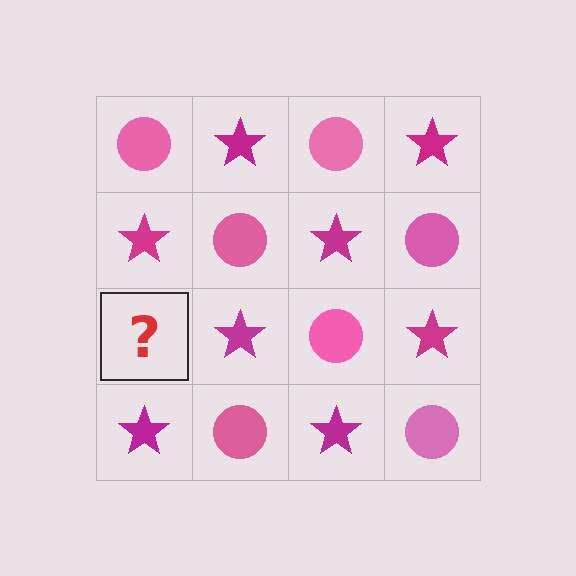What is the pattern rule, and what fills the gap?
The rule is that it alternates pink circle and magenta star in a checkerboard pattern. The gap should be filled with a pink circle.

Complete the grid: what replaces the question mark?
The question mark should be replaced with a pink circle.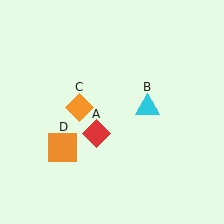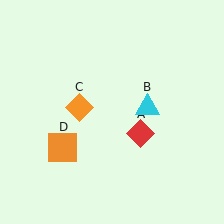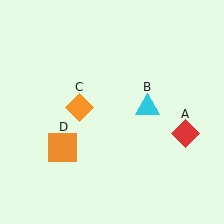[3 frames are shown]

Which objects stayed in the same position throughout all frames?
Cyan triangle (object B) and orange diamond (object C) and orange square (object D) remained stationary.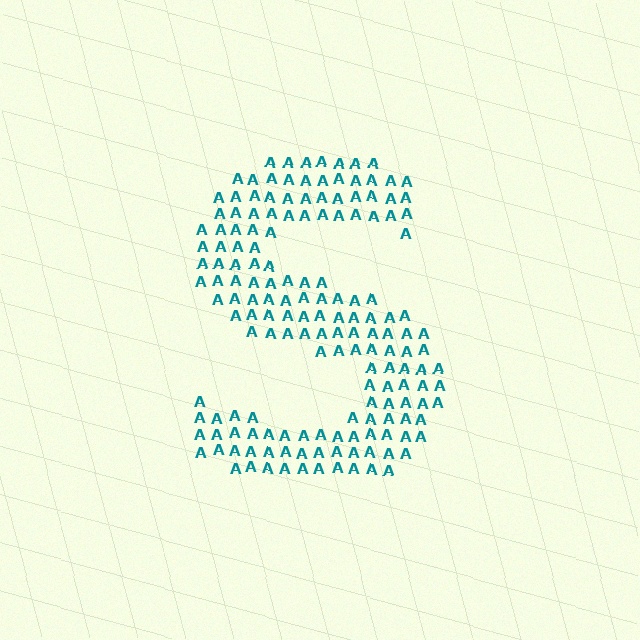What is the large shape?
The large shape is the letter S.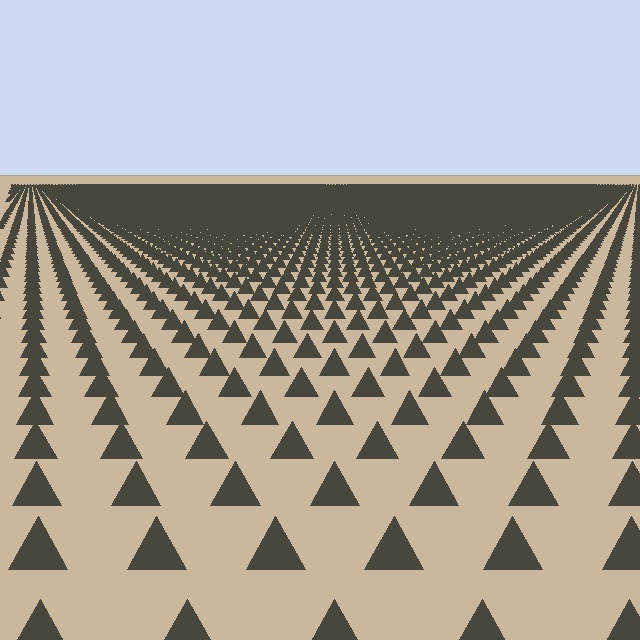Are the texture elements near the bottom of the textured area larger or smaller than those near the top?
Larger. Near the bottom, elements are closer to the viewer and appear at a bigger on-screen size.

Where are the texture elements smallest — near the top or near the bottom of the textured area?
Near the top.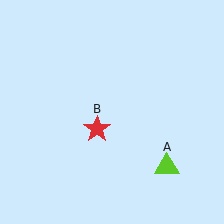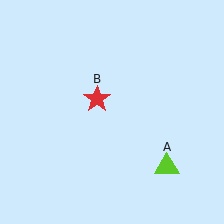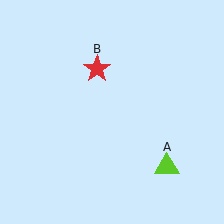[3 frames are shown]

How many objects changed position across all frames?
1 object changed position: red star (object B).